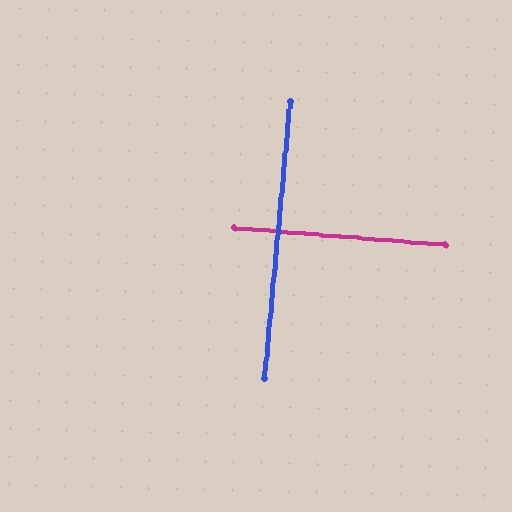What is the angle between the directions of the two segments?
Approximately 89 degrees.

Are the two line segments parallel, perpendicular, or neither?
Perpendicular — they meet at approximately 89°.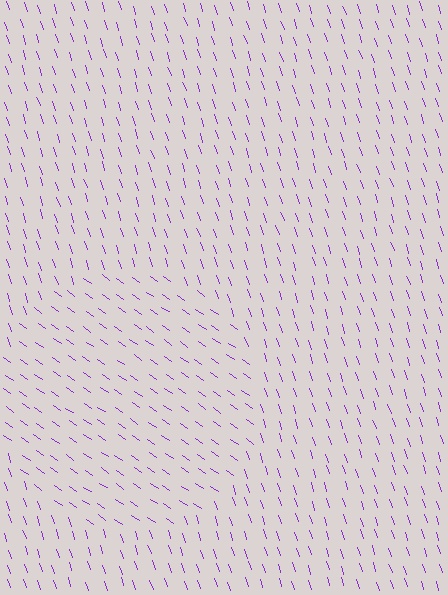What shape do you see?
I see a circle.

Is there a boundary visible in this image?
Yes, there is a texture boundary formed by a change in line orientation.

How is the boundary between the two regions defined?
The boundary is defined purely by a change in line orientation (approximately 37 degrees difference). All lines are the same color and thickness.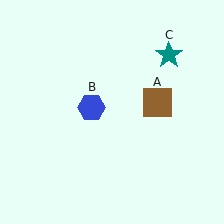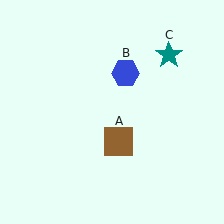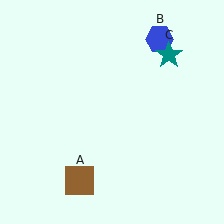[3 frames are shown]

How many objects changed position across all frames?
2 objects changed position: brown square (object A), blue hexagon (object B).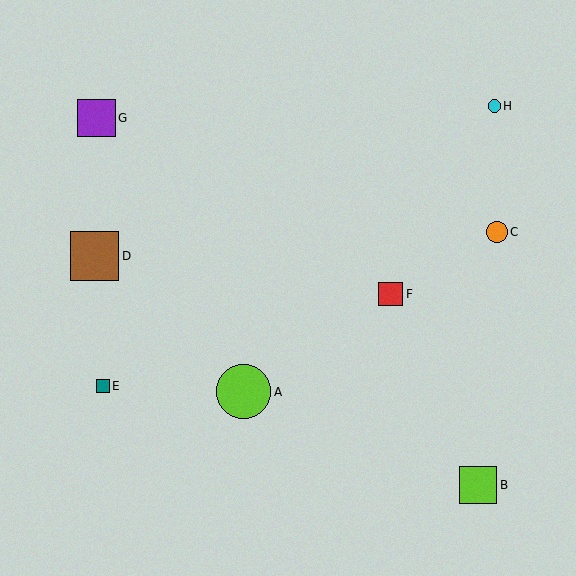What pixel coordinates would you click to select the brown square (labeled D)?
Click at (95, 256) to select the brown square D.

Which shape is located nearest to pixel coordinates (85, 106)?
The purple square (labeled G) at (96, 118) is nearest to that location.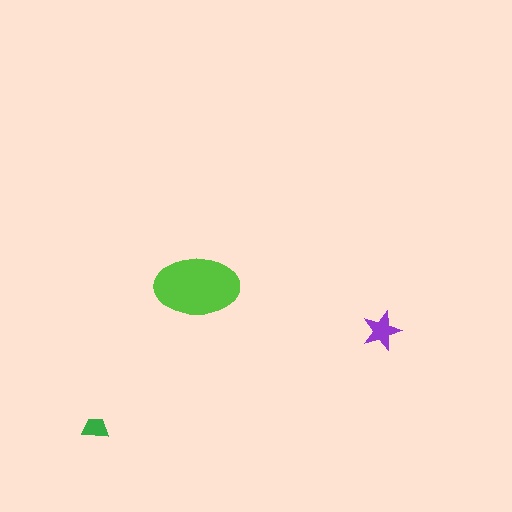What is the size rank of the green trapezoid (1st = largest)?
3rd.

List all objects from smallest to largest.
The green trapezoid, the purple star, the lime ellipse.